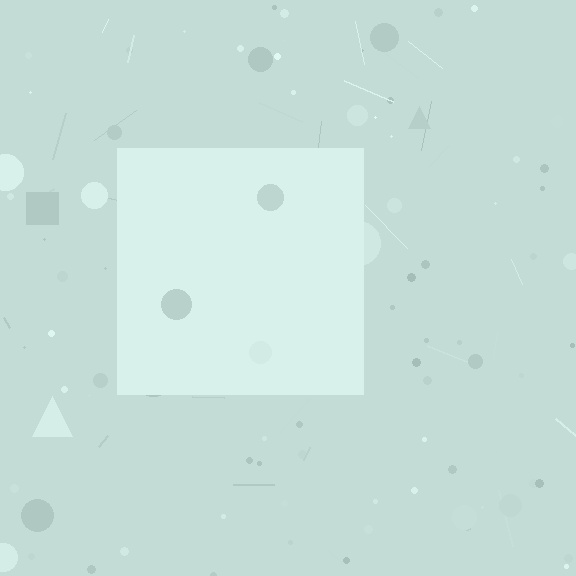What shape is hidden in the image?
A square is hidden in the image.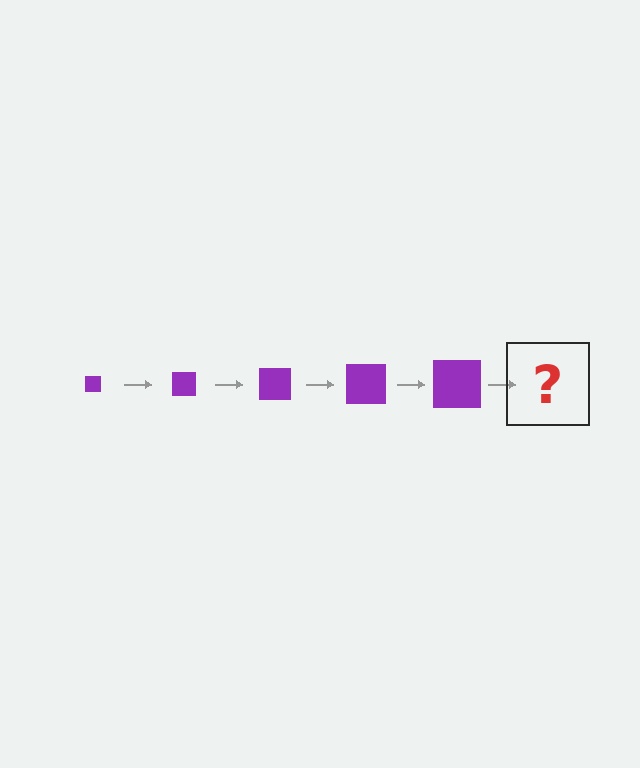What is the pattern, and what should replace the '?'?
The pattern is that the square gets progressively larger each step. The '?' should be a purple square, larger than the previous one.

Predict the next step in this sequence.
The next step is a purple square, larger than the previous one.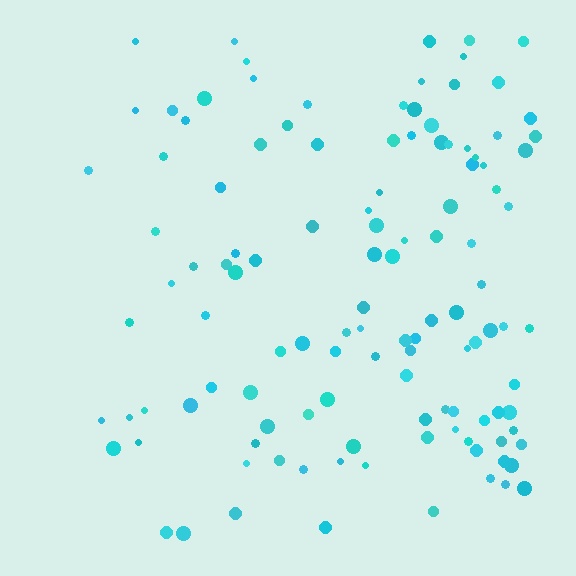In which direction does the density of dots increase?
From left to right, with the right side densest.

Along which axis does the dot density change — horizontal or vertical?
Horizontal.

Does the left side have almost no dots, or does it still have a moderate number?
Still a moderate number, just noticeably fewer than the right.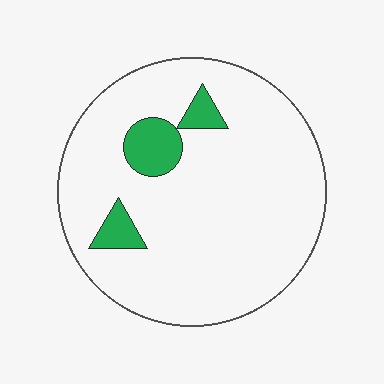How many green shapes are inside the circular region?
3.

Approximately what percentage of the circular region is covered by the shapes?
Approximately 10%.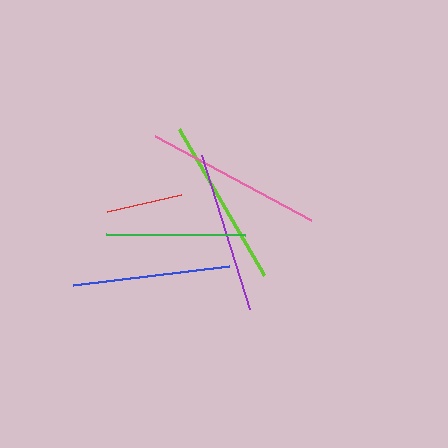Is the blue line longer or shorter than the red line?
The blue line is longer than the red line.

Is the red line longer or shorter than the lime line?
The lime line is longer than the red line.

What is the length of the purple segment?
The purple segment is approximately 161 pixels long.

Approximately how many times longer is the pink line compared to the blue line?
The pink line is approximately 1.1 times the length of the blue line.